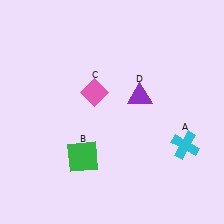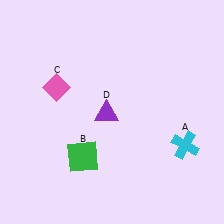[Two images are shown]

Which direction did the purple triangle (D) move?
The purple triangle (D) moved left.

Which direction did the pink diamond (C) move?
The pink diamond (C) moved left.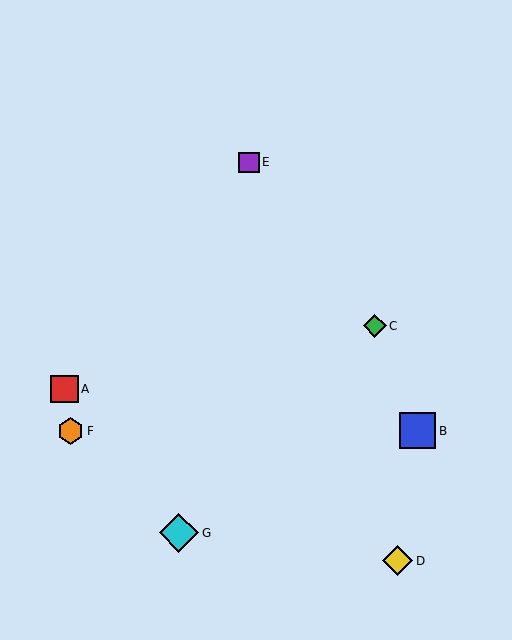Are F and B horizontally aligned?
Yes, both are at y≈431.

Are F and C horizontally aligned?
No, F is at y≈431 and C is at y≈326.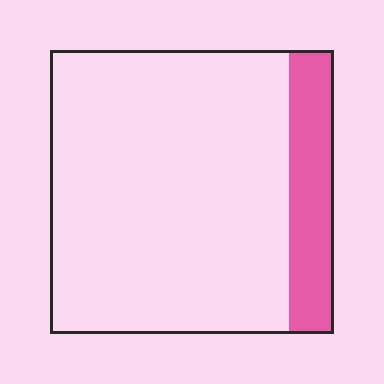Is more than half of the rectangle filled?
No.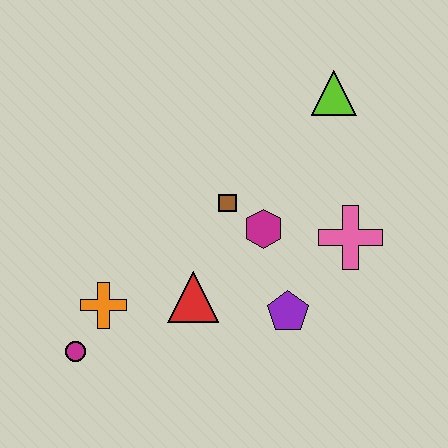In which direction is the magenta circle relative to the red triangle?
The magenta circle is to the left of the red triangle.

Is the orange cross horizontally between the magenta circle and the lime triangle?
Yes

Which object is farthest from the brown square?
The magenta circle is farthest from the brown square.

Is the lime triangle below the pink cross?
No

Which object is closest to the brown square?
The magenta hexagon is closest to the brown square.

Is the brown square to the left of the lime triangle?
Yes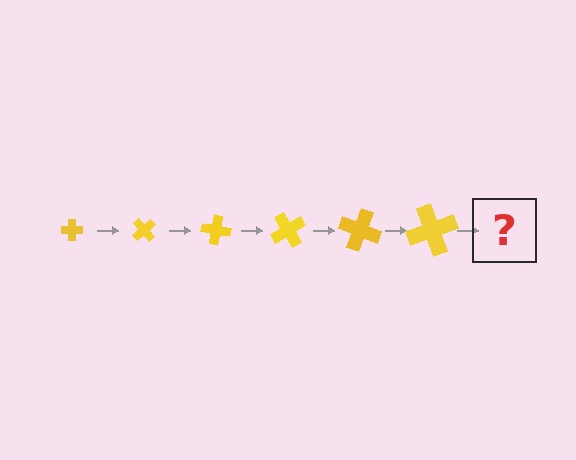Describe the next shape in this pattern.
It should be a cross, larger than the previous one and rotated 300 degrees from the start.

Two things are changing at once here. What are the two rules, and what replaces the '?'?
The two rules are that the cross grows larger each step and it rotates 50 degrees each step. The '?' should be a cross, larger than the previous one and rotated 300 degrees from the start.